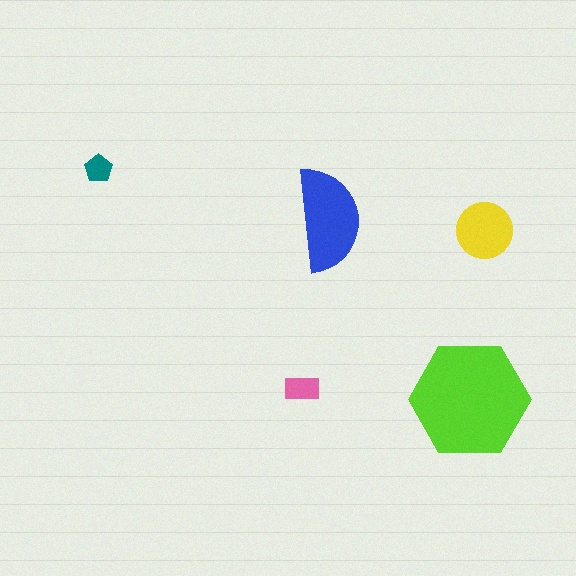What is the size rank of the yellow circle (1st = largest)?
3rd.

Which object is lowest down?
The lime hexagon is bottommost.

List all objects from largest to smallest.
The lime hexagon, the blue semicircle, the yellow circle, the pink rectangle, the teal pentagon.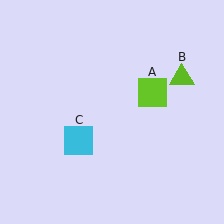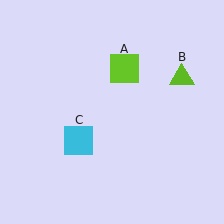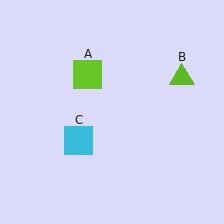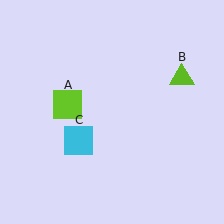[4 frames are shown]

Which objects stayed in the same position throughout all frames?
Lime triangle (object B) and cyan square (object C) remained stationary.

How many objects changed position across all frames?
1 object changed position: lime square (object A).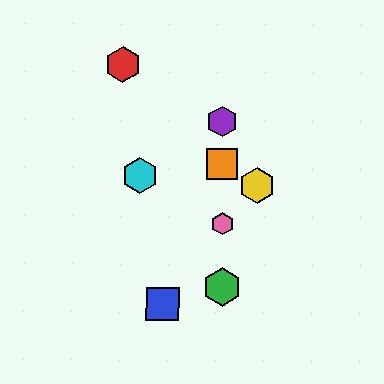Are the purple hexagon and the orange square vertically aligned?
Yes, both are at x≈223.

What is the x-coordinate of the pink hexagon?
The pink hexagon is at x≈222.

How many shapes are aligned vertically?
4 shapes (the green hexagon, the purple hexagon, the orange square, the pink hexagon) are aligned vertically.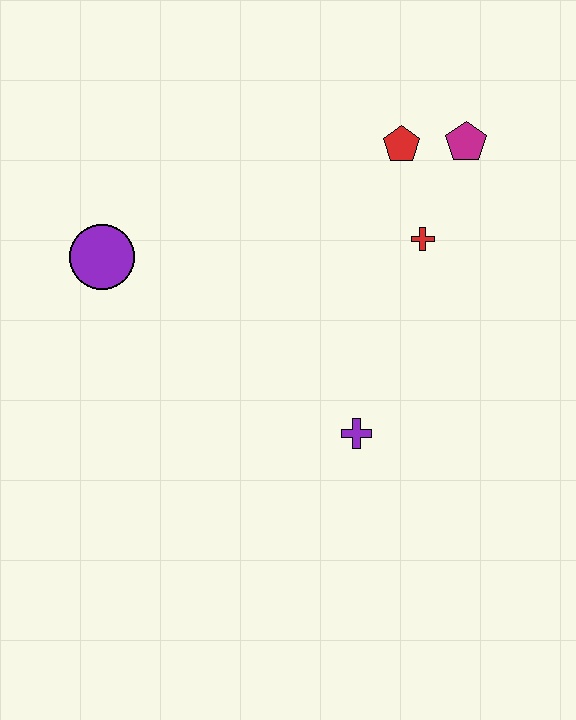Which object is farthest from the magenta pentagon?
The purple circle is farthest from the magenta pentagon.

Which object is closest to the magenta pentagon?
The red pentagon is closest to the magenta pentagon.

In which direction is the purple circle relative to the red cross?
The purple circle is to the left of the red cross.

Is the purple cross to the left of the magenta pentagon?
Yes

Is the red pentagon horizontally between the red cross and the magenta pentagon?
No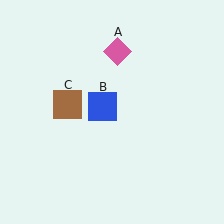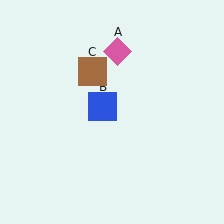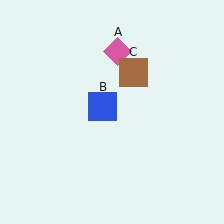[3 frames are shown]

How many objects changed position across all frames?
1 object changed position: brown square (object C).